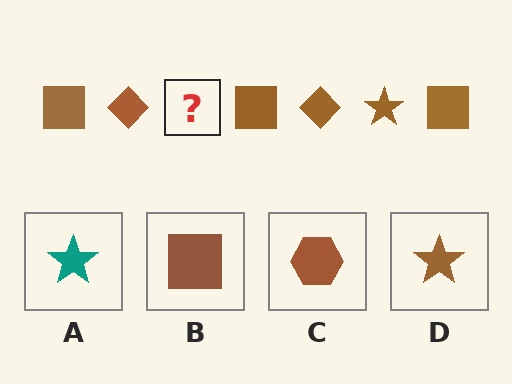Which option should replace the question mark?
Option D.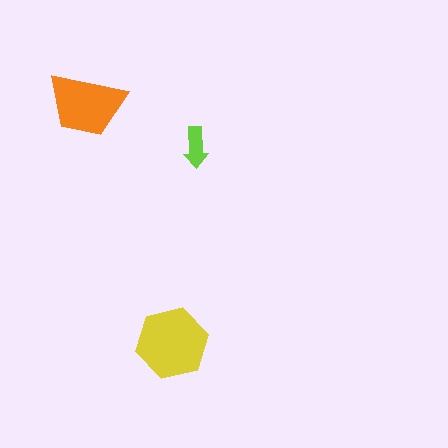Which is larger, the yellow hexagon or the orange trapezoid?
The yellow hexagon.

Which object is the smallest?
The lime arrow.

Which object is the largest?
The yellow hexagon.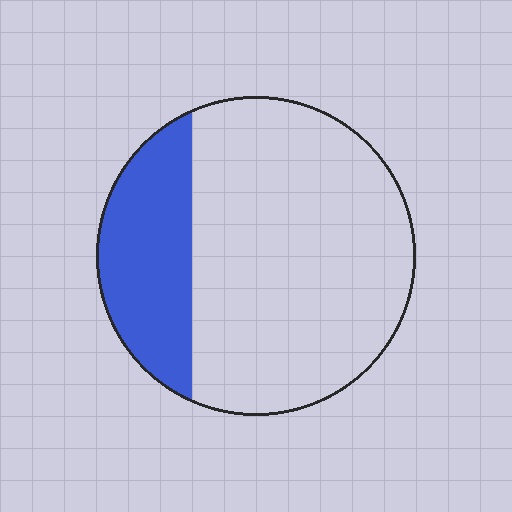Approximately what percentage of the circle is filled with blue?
Approximately 25%.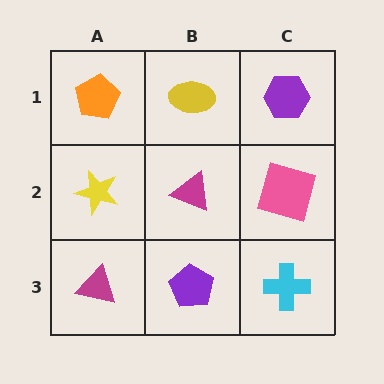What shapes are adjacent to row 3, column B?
A magenta triangle (row 2, column B), a magenta triangle (row 3, column A), a cyan cross (row 3, column C).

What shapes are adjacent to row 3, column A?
A yellow star (row 2, column A), a purple pentagon (row 3, column B).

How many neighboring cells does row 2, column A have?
3.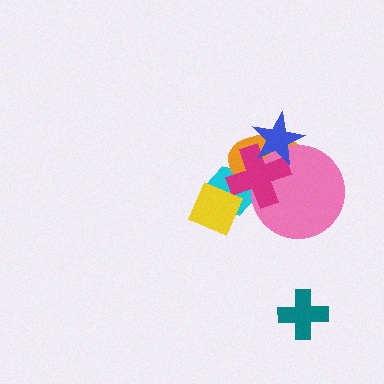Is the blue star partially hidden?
No, no other shape covers it.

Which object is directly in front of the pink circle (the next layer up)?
The magenta cross is directly in front of the pink circle.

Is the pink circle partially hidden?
Yes, it is partially covered by another shape.